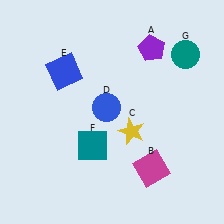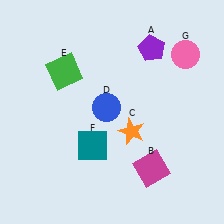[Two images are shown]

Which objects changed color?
C changed from yellow to orange. E changed from blue to green. G changed from teal to pink.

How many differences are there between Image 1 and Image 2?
There are 3 differences between the two images.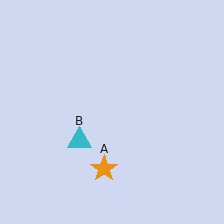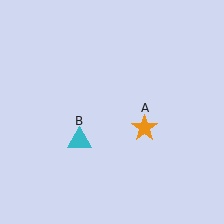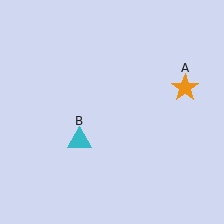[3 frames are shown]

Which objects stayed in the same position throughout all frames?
Cyan triangle (object B) remained stationary.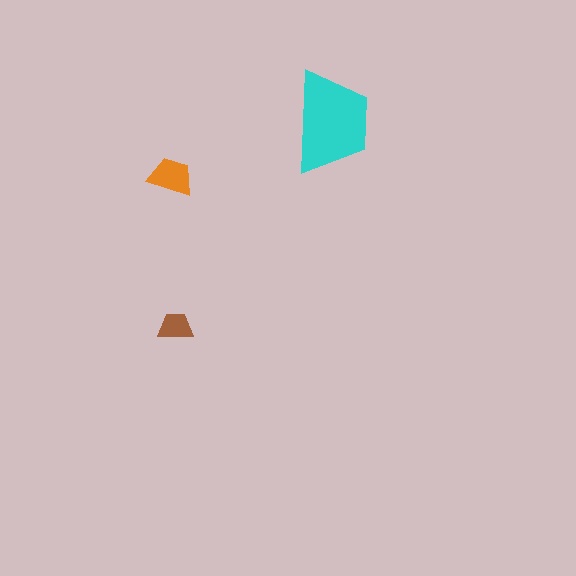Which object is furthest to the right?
The cyan trapezoid is rightmost.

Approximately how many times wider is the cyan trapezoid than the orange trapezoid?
About 2 times wider.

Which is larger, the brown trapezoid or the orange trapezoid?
The orange one.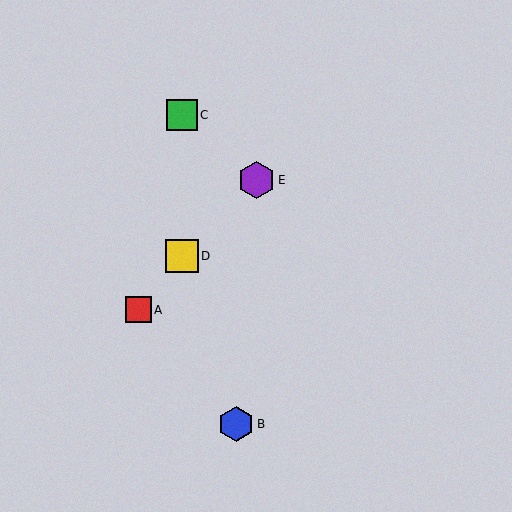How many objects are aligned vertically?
2 objects (C, D) are aligned vertically.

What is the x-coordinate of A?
Object A is at x≈138.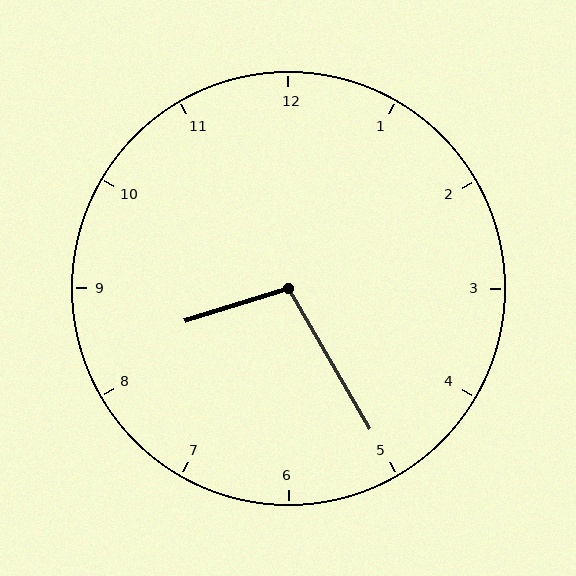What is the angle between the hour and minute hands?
Approximately 102 degrees.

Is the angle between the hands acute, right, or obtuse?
It is obtuse.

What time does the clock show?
8:25.